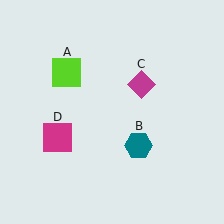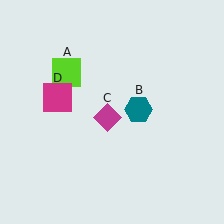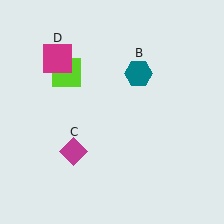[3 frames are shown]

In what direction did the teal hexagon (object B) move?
The teal hexagon (object B) moved up.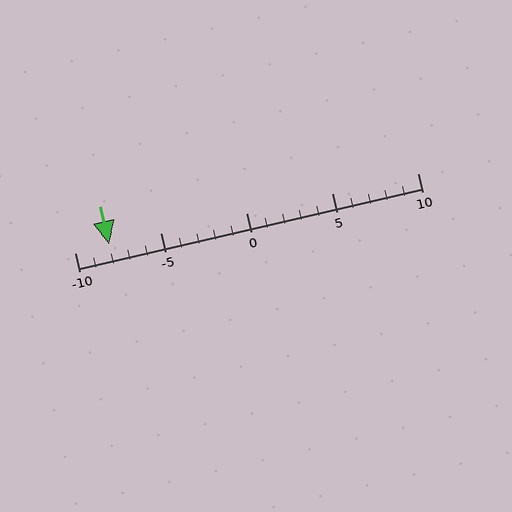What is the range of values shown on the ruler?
The ruler shows values from -10 to 10.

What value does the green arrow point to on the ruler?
The green arrow points to approximately -8.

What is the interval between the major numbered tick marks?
The major tick marks are spaced 5 units apart.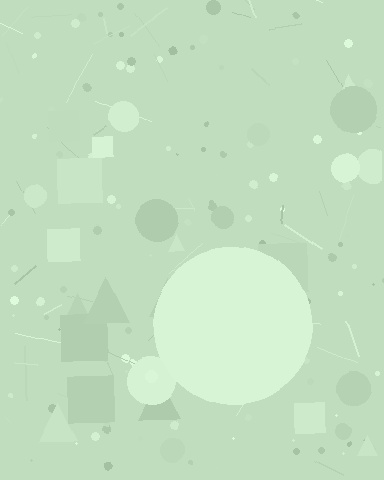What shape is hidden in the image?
A circle is hidden in the image.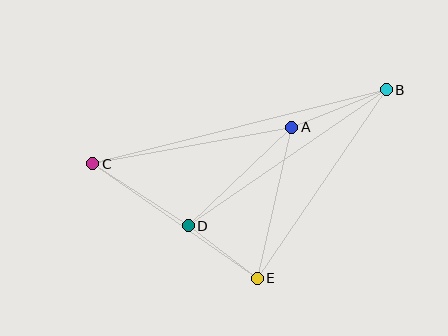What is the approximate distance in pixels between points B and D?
The distance between B and D is approximately 240 pixels.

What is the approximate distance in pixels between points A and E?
The distance between A and E is approximately 155 pixels.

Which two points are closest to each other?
Points D and E are closest to each other.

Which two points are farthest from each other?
Points B and C are farthest from each other.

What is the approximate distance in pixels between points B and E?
The distance between B and E is approximately 228 pixels.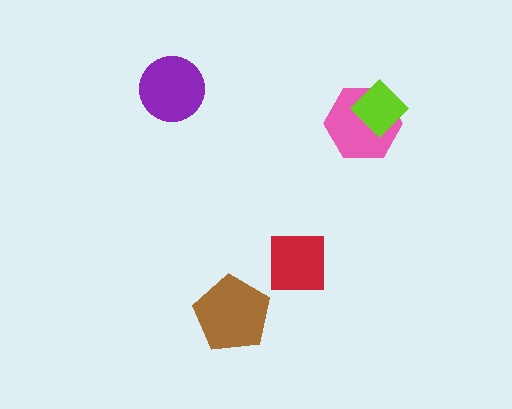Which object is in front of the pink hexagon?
The lime diamond is in front of the pink hexagon.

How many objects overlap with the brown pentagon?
0 objects overlap with the brown pentagon.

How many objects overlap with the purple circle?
0 objects overlap with the purple circle.